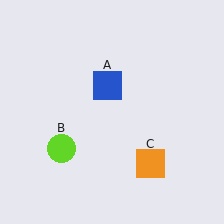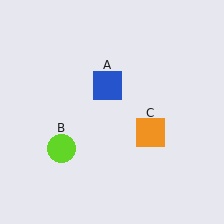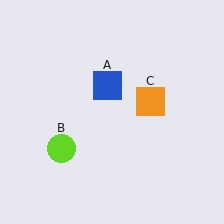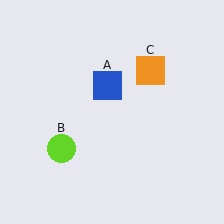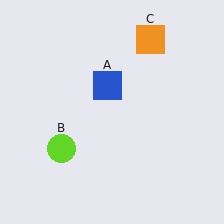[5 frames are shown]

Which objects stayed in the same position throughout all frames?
Blue square (object A) and lime circle (object B) remained stationary.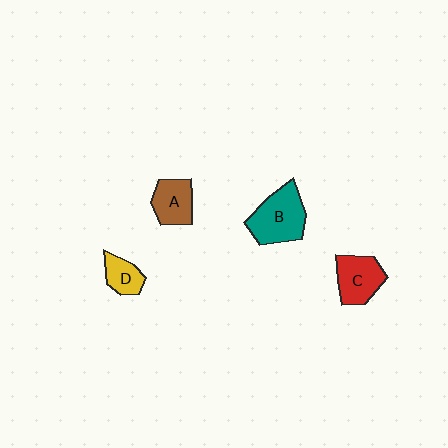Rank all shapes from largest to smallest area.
From largest to smallest: B (teal), C (red), A (brown), D (yellow).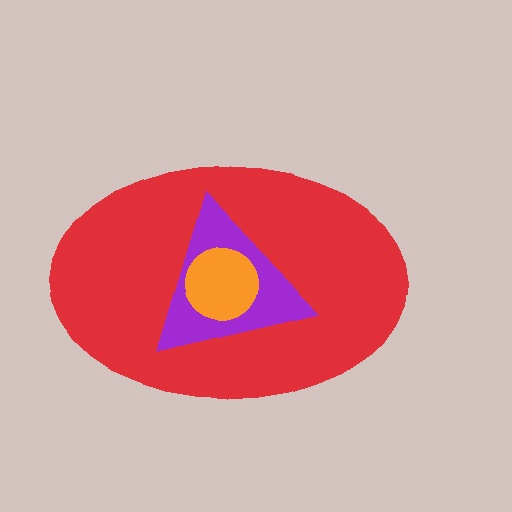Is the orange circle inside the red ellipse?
Yes.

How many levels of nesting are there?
3.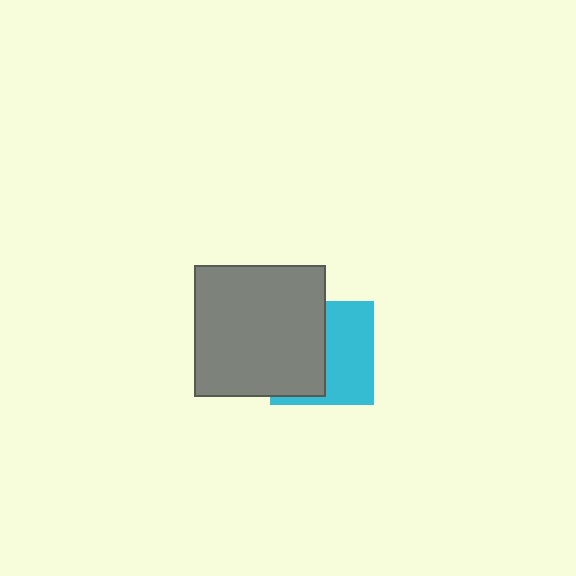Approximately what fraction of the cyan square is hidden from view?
Roughly 50% of the cyan square is hidden behind the gray square.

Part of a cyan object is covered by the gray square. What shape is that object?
It is a square.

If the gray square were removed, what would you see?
You would see the complete cyan square.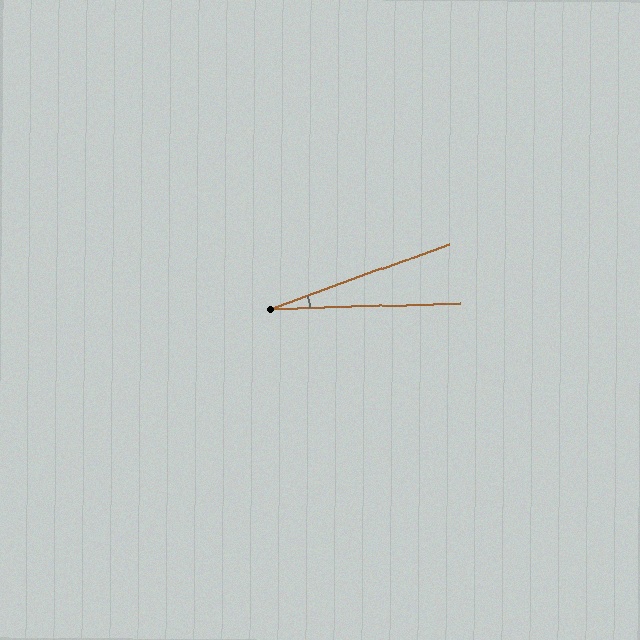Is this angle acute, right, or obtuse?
It is acute.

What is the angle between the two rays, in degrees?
Approximately 18 degrees.